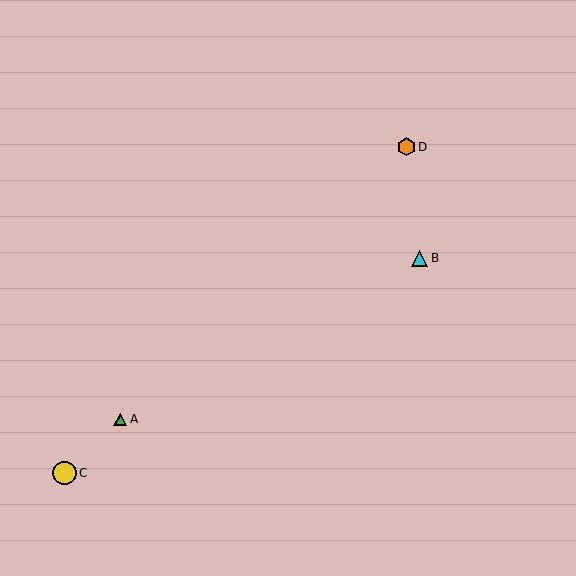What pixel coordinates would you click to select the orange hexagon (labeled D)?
Click at (406, 147) to select the orange hexagon D.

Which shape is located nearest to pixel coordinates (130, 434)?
The green triangle (labeled A) at (120, 419) is nearest to that location.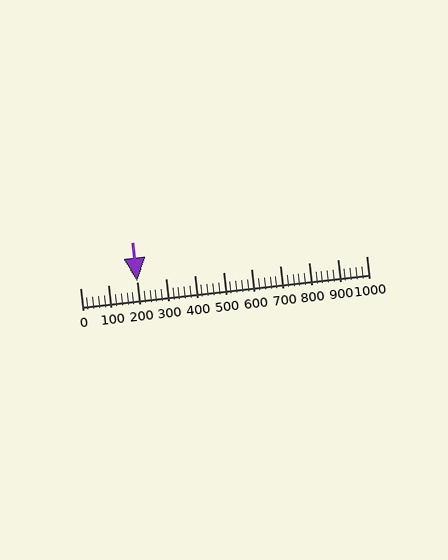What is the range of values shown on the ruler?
The ruler shows values from 0 to 1000.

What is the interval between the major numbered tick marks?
The major tick marks are spaced 100 units apart.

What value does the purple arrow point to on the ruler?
The purple arrow points to approximately 198.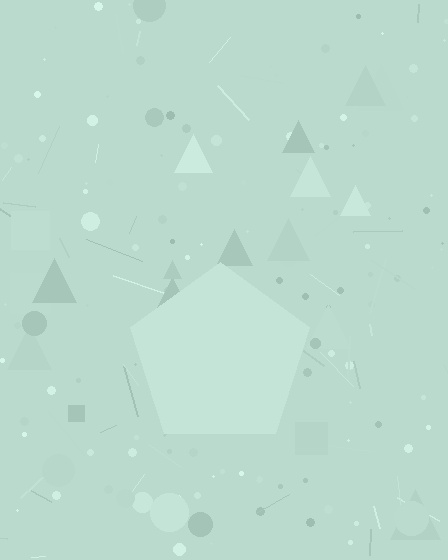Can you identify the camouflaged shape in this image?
The camouflaged shape is a pentagon.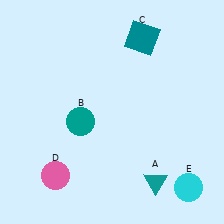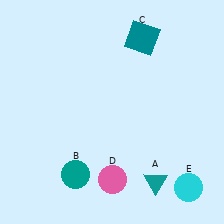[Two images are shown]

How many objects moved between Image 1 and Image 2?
2 objects moved between the two images.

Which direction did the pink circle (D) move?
The pink circle (D) moved right.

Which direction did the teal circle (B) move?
The teal circle (B) moved down.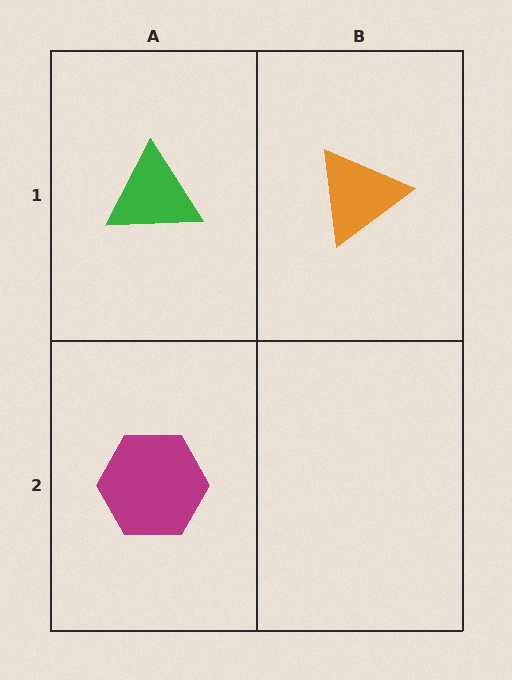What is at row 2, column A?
A magenta hexagon.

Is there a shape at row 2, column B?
No, that cell is empty.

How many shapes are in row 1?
2 shapes.